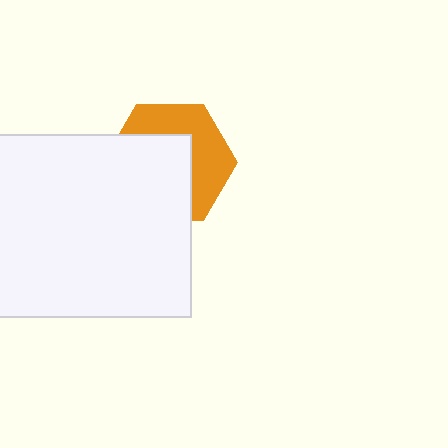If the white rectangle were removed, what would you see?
You would see the complete orange hexagon.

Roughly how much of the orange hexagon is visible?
A small part of it is visible (roughly 45%).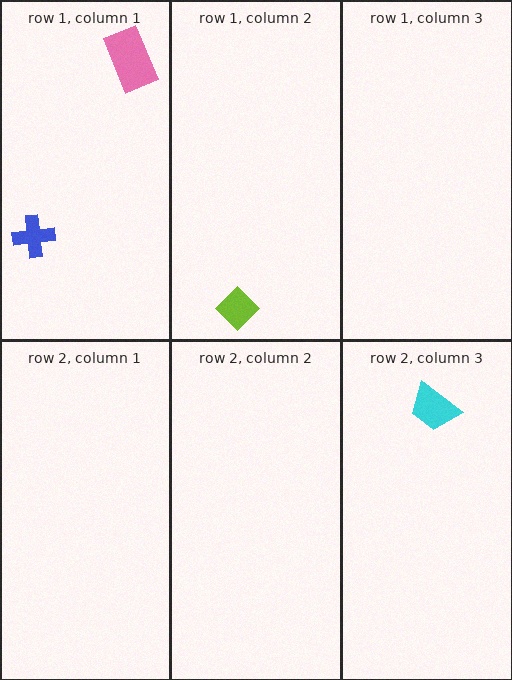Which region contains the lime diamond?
The row 1, column 2 region.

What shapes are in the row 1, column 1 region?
The pink rectangle, the blue cross.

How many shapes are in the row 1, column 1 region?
2.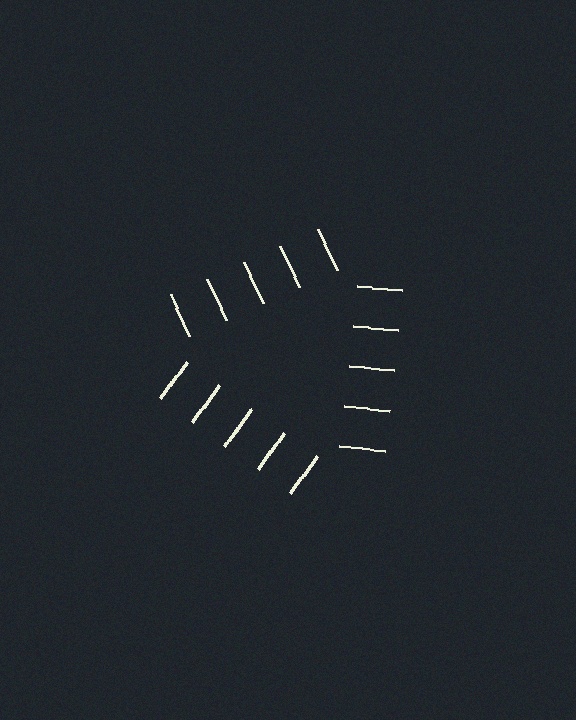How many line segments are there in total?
15 — 5 along each of the 3 edges.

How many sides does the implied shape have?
3 sides — the line-ends trace a triangle.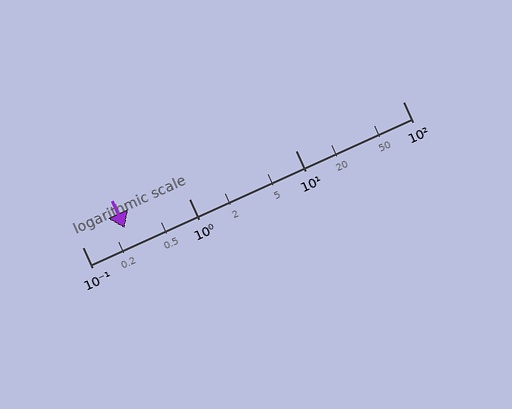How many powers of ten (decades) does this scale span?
The scale spans 3 decades, from 0.1 to 100.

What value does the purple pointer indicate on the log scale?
The pointer indicates approximately 0.25.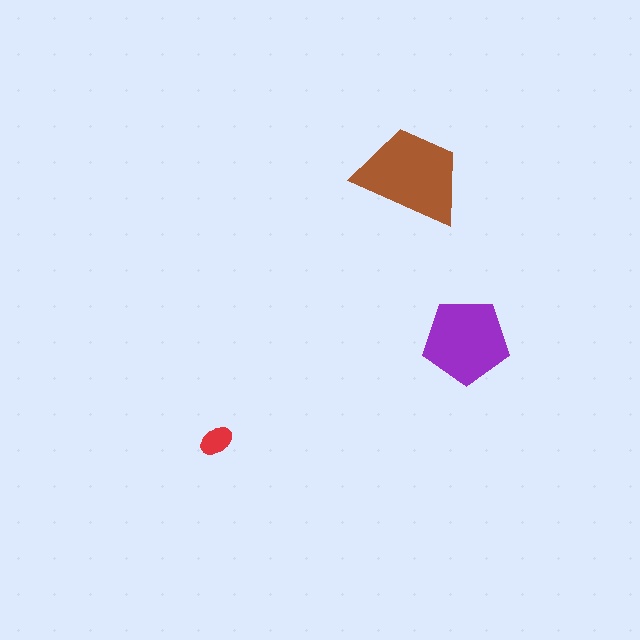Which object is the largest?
The brown trapezoid.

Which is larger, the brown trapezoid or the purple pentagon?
The brown trapezoid.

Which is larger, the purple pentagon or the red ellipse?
The purple pentagon.